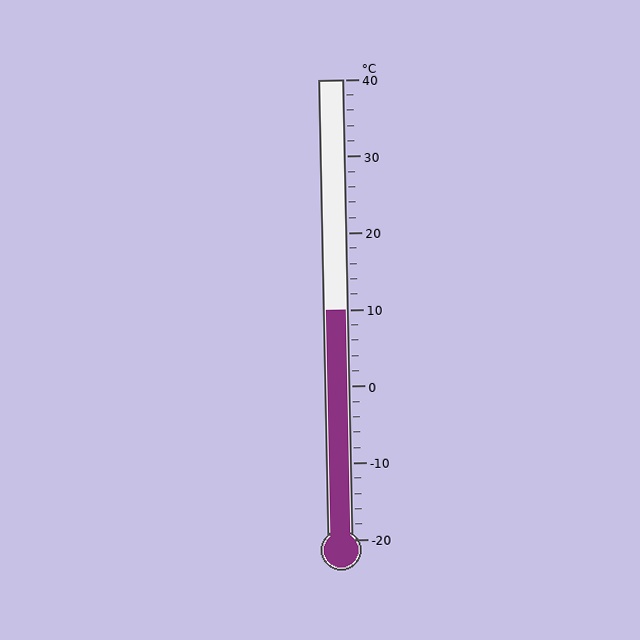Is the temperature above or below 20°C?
The temperature is below 20°C.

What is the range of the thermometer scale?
The thermometer scale ranges from -20°C to 40°C.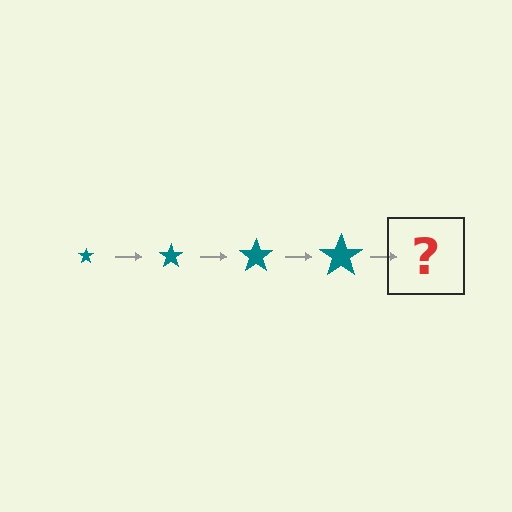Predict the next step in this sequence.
The next step is a teal star, larger than the previous one.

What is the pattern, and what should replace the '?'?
The pattern is that the star gets progressively larger each step. The '?' should be a teal star, larger than the previous one.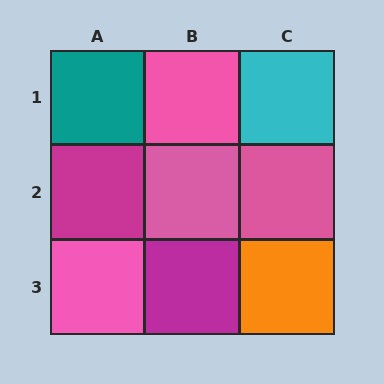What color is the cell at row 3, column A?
Pink.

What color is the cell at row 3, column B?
Magenta.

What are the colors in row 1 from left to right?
Teal, pink, cyan.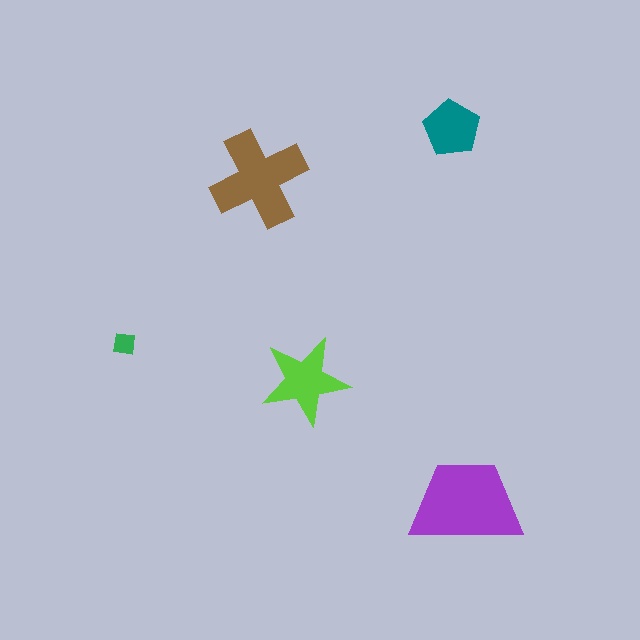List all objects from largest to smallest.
The purple trapezoid, the brown cross, the lime star, the teal pentagon, the green square.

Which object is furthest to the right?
The purple trapezoid is rightmost.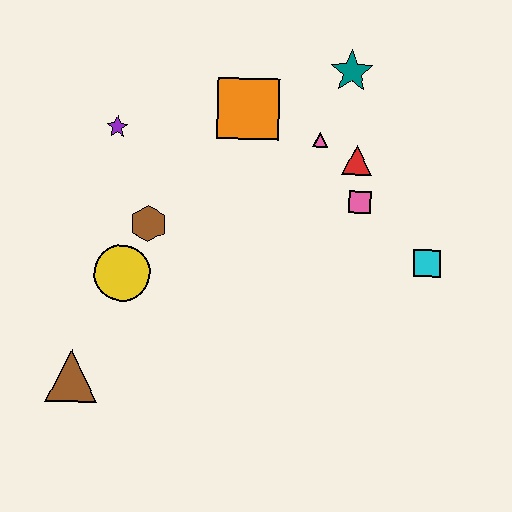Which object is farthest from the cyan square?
The brown triangle is farthest from the cyan square.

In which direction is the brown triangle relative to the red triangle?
The brown triangle is to the left of the red triangle.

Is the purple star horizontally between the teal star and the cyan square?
No